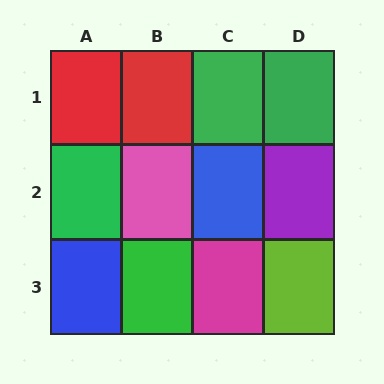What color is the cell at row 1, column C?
Green.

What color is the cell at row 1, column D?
Green.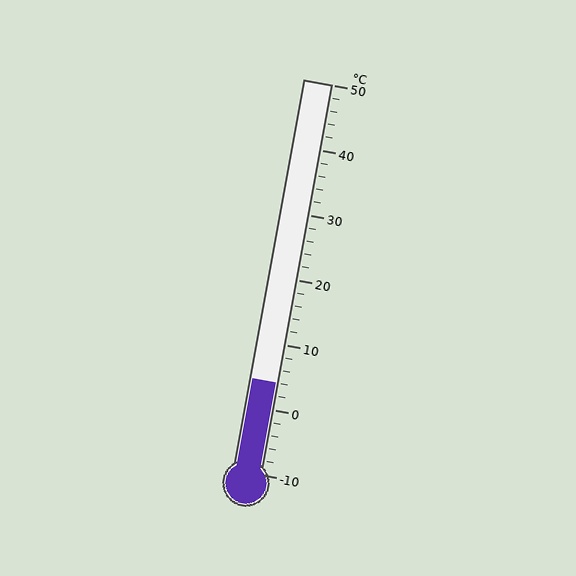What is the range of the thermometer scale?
The thermometer scale ranges from -10°C to 50°C.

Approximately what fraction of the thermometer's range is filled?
The thermometer is filled to approximately 25% of its range.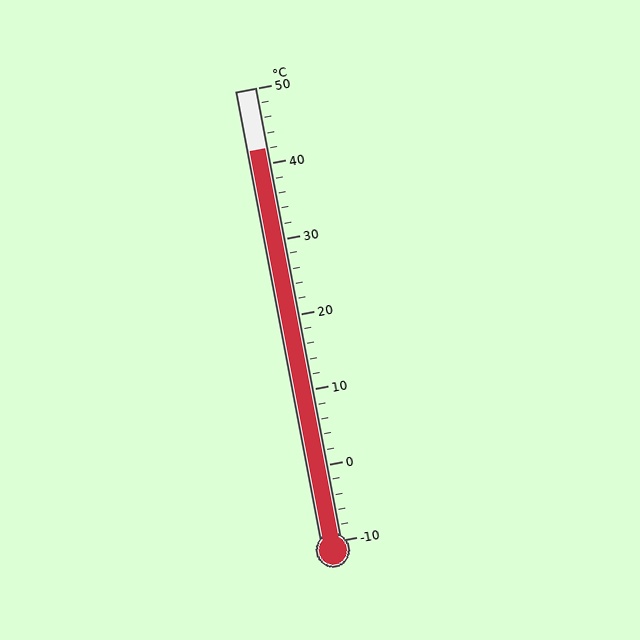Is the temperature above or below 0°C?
The temperature is above 0°C.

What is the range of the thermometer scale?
The thermometer scale ranges from -10°C to 50°C.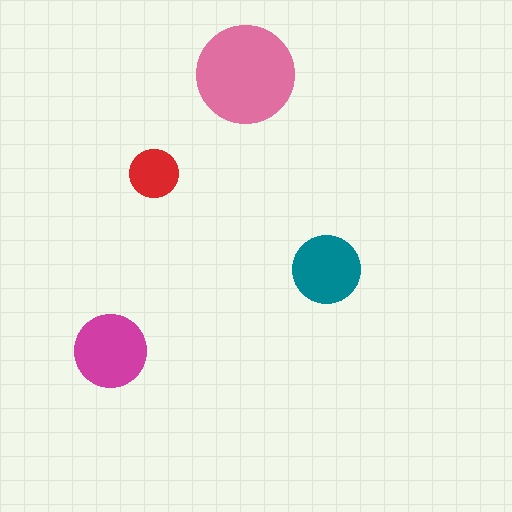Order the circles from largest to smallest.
the pink one, the magenta one, the teal one, the red one.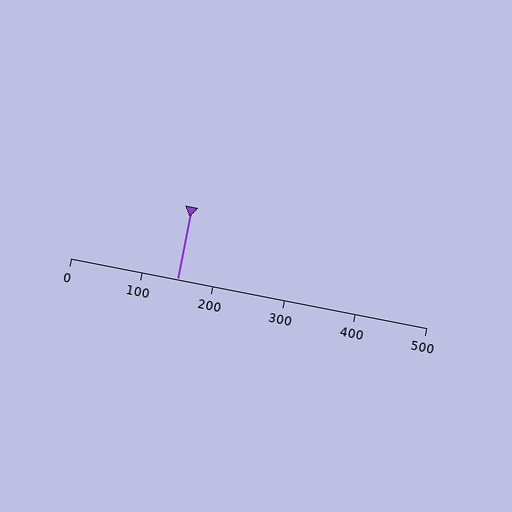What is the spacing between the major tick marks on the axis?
The major ticks are spaced 100 apart.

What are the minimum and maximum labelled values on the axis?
The axis runs from 0 to 500.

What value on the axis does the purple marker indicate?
The marker indicates approximately 150.